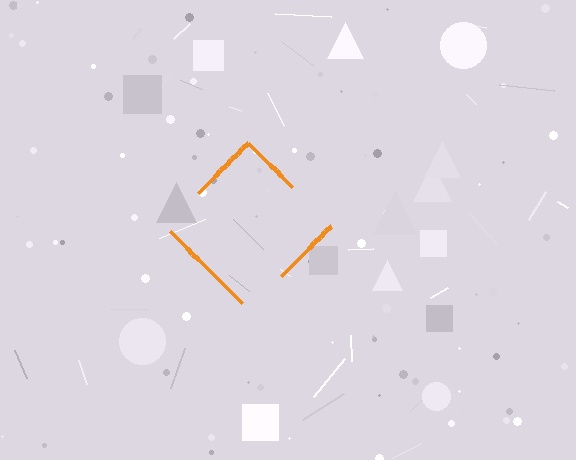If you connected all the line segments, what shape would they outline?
They would outline a diamond.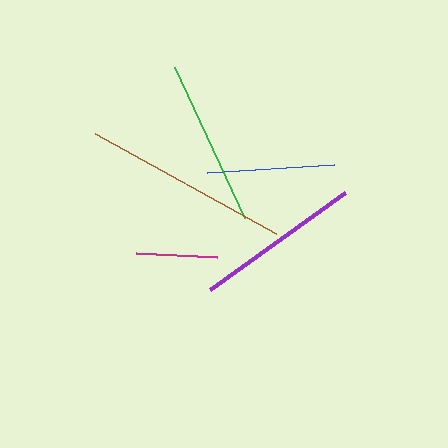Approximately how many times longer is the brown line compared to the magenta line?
The brown line is approximately 2.5 times the length of the magenta line.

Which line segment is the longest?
The brown line is the longest at approximately 207 pixels.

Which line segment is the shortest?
The magenta line is the shortest at approximately 82 pixels.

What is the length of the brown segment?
The brown segment is approximately 207 pixels long.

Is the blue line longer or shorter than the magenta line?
The blue line is longer than the magenta line.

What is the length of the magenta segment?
The magenta segment is approximately 82 pixels long.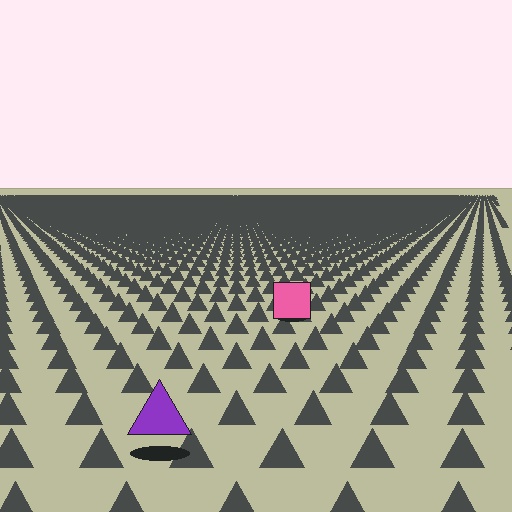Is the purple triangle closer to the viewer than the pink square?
Yes. The purple triangle is closer — you can tell from the texture gradient: the ground texture is coarser near it.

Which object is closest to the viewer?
The purple triangle is closest. The texture marks near it are larger and more spread out.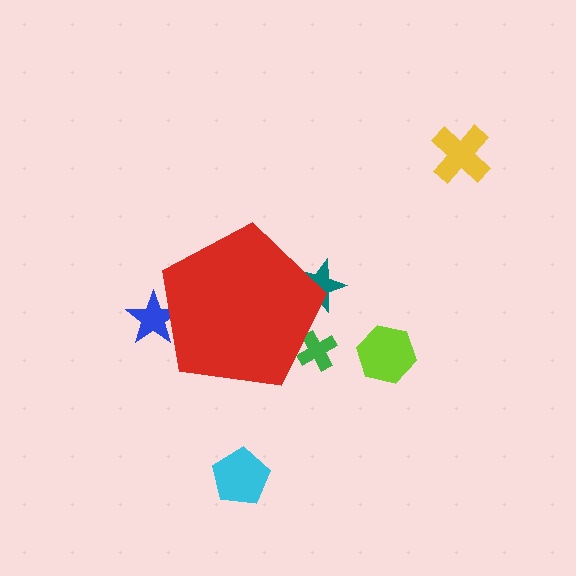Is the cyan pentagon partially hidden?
No, the cyan pentagon is fully visible.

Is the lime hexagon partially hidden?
No, the lime hexagon is fully visible.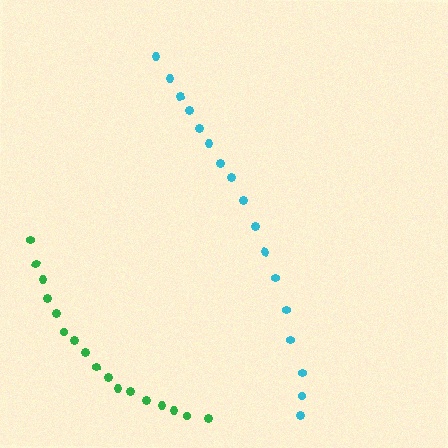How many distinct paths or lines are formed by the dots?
There are 2 distinct paths.